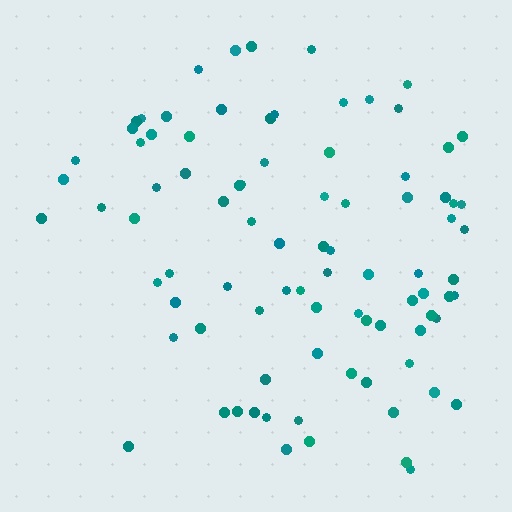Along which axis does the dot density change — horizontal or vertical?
Horizontal.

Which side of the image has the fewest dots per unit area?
The left.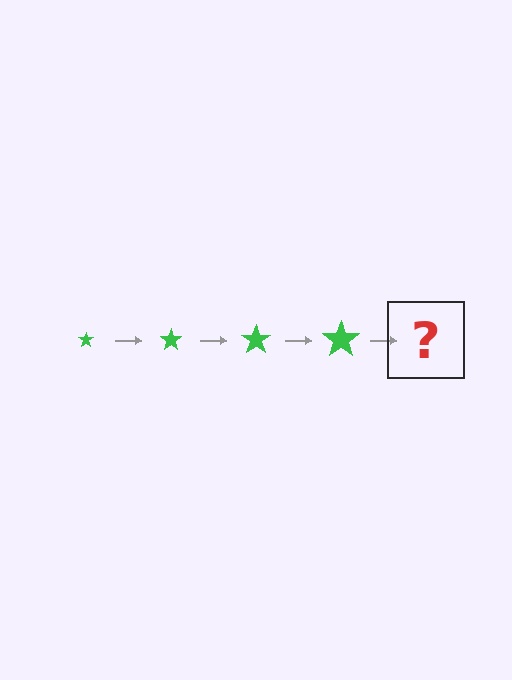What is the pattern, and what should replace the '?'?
The pattern is that the star gets progressively larger each step. The '?' should be a green star, larger than the previous one.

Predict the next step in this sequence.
The next step is a green star, larger than the previous one.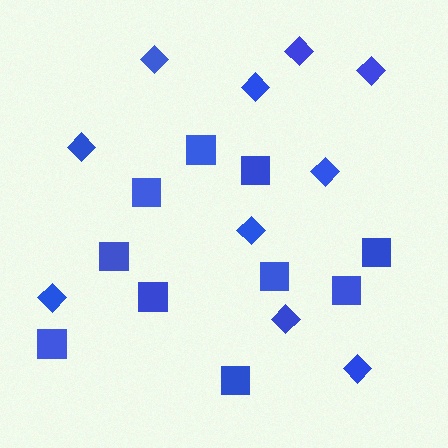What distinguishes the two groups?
There are 2 groups: one group of diamonds (10) and one group of squares (10).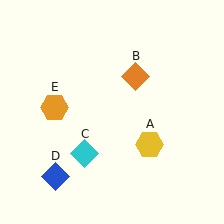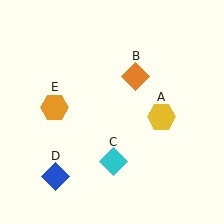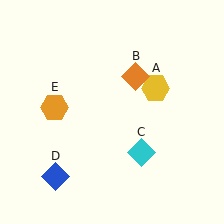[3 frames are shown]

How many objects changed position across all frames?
2 objects changed position: yellow hexagon (object A), cyan diamond (object C).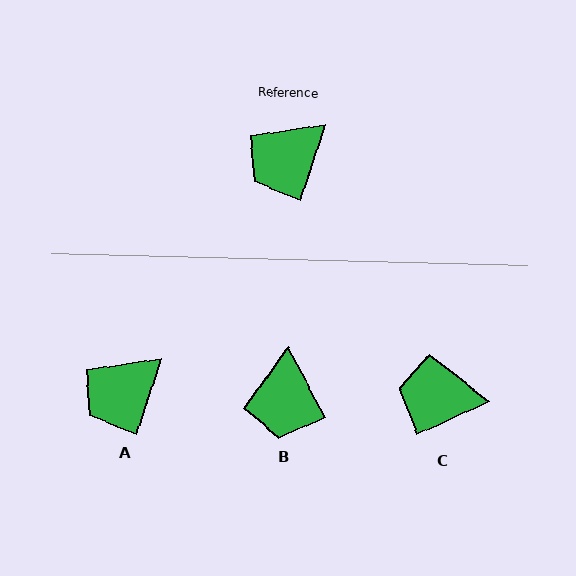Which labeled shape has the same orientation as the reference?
A.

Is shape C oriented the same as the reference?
No, it is off by about 47 degrees.